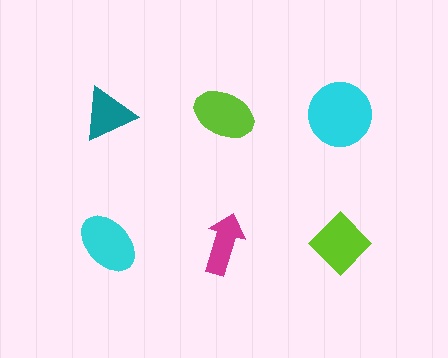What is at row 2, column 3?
A lime diamond.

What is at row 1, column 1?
A teal triangle.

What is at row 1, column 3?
A cyan circle.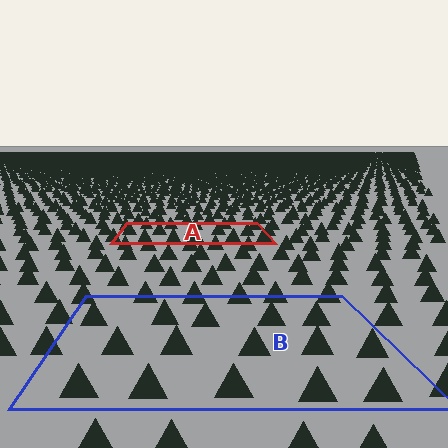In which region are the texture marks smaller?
The texture marks are smaller in region A, because it is farther away.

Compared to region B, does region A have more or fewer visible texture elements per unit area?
Region A has more texture elements per unit area — they are packed more densely because it is farther away.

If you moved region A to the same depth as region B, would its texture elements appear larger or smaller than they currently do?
They would appear larger. At a closer depth, the same texture elements are projected at a bigger on-screen size.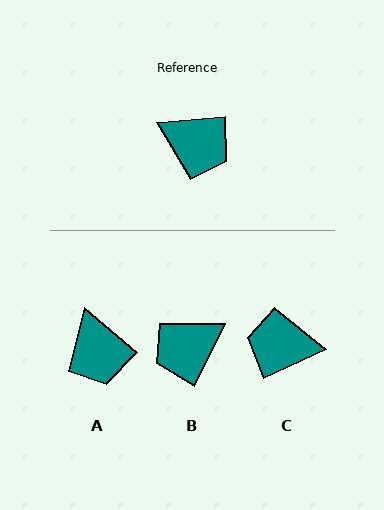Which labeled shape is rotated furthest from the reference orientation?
C, about 160 degrees away.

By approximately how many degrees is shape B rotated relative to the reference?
Approximately 122 degrees clockwise.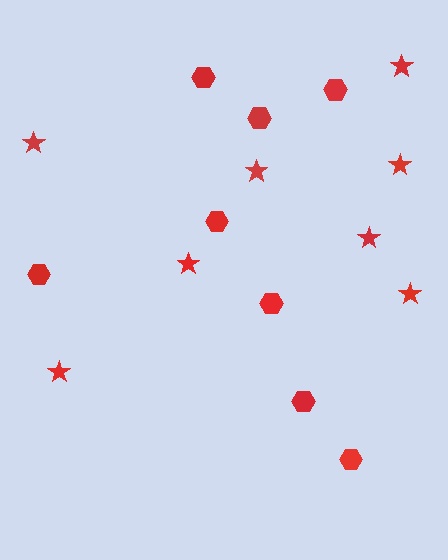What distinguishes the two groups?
There are 2 groups: one group of stars (8) and one group of hexagons (8).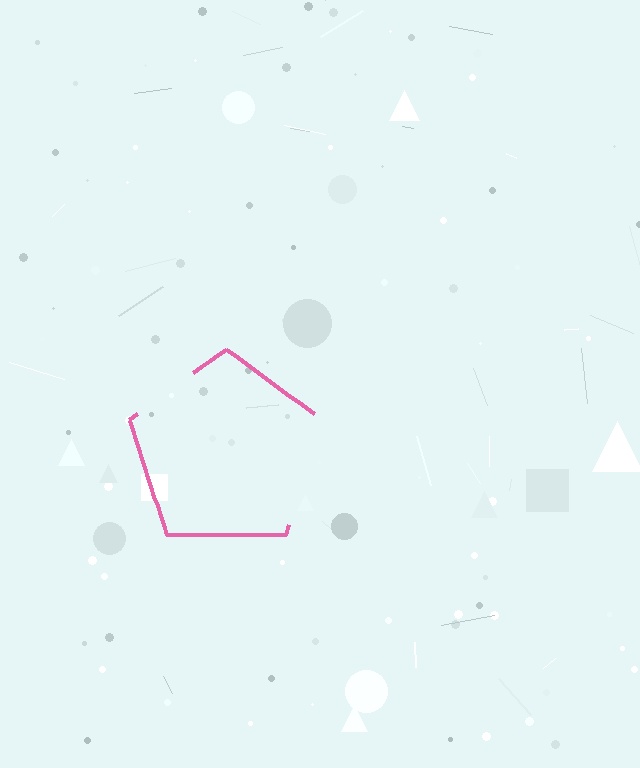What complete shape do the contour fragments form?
The contour fragments form a pentagon.